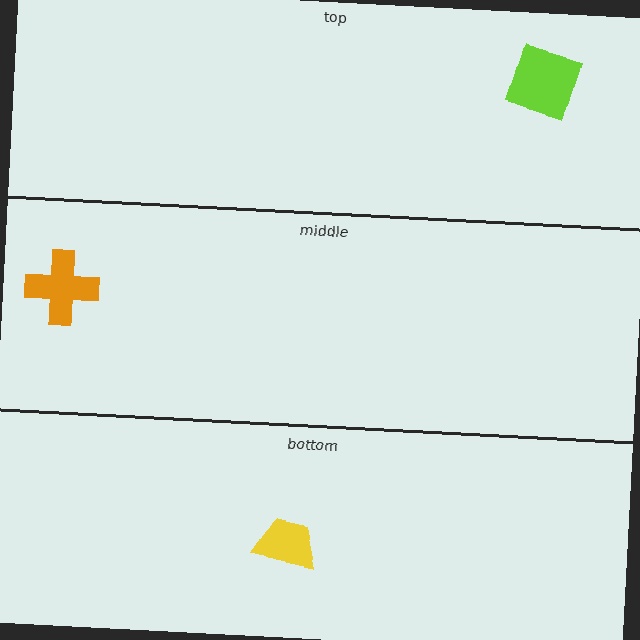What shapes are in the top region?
The lime square.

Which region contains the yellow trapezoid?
The bottom region.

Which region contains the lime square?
The top region.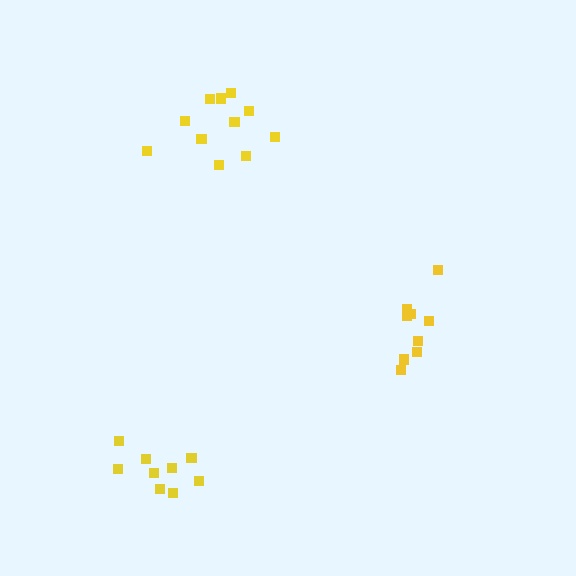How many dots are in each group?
Group 1: 9 dots, Group 2: 11 dots, Group 3: 9 dots (29 total).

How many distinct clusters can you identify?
There are 3 distinct clusters.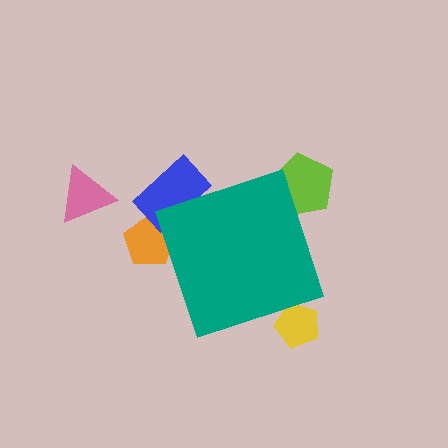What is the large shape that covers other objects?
A teal diamond.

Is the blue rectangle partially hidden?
Yes, the blue rectangle is partially hidden behind the teal diamond.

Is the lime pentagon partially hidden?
Yes, the lime pentagon is partially hidden behind the teal diamond.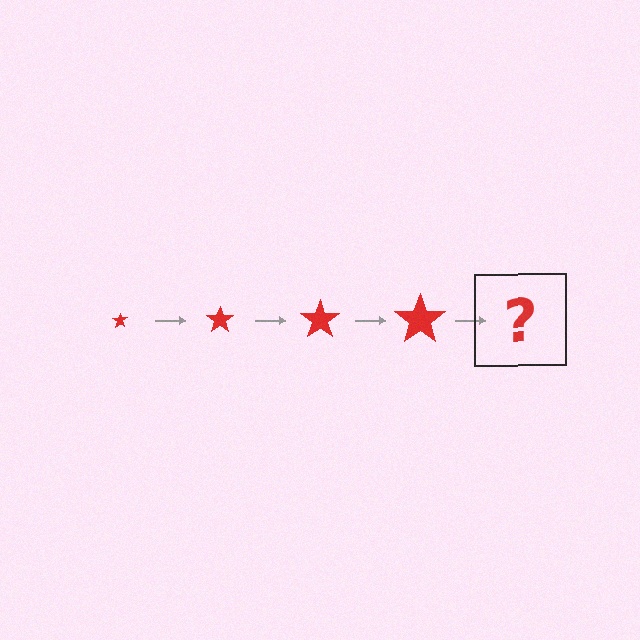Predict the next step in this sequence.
The next step is a red star, larger than the previous one.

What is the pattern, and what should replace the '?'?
The pattern is that the star gets progressively larger each step. The '?' should be a red star, larger than the previous one.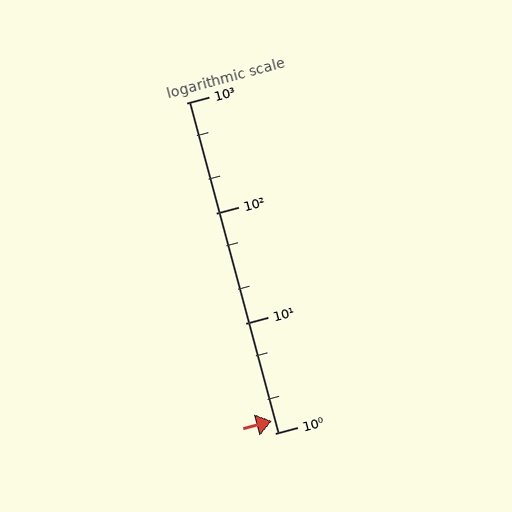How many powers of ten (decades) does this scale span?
The scale spans 3 decades, from 1 to 1000.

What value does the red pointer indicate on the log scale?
The pointer indicates approximately 1.3.